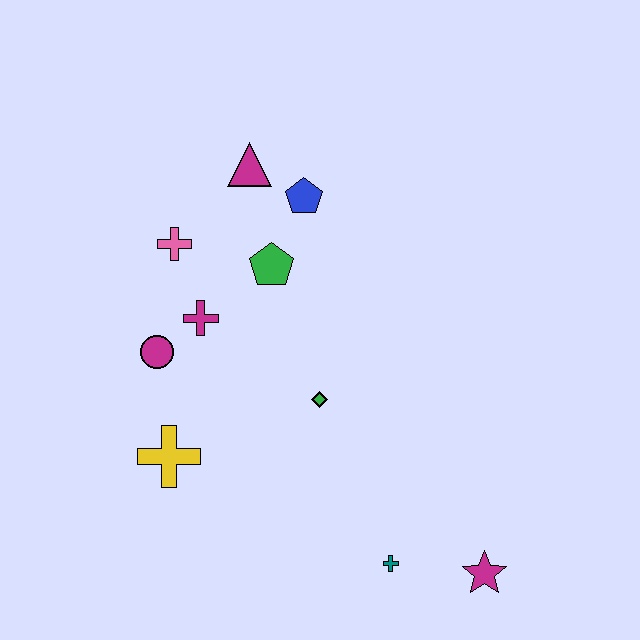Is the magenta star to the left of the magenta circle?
No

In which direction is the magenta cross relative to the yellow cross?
The magenta cross is above the yellow cross.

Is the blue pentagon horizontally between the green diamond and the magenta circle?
Yes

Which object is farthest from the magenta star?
The magenta triangle is farthest from the magenta star.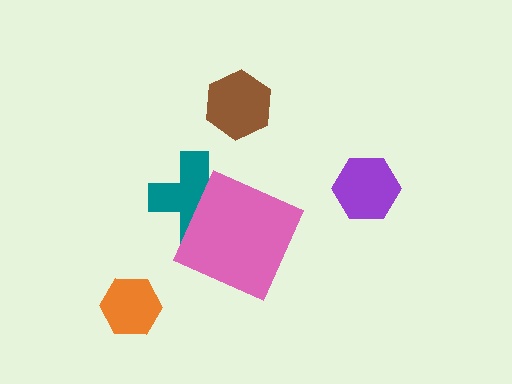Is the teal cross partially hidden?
Yes, it is partially covered by another shape.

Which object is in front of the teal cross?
The pink square is in front of the teal cross.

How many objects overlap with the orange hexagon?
0 objects overlap with the orange hexagon.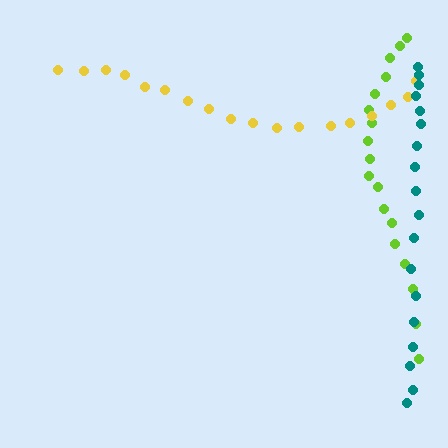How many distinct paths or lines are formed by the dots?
There are 3 distinct paths.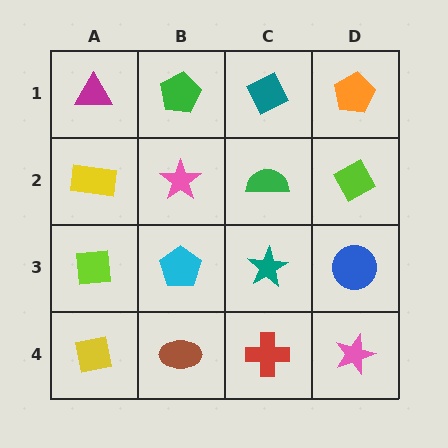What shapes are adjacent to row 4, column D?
A blue circle (row 3, column D), a red cross (row 4, column C).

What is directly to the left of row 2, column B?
A yellow rectangle.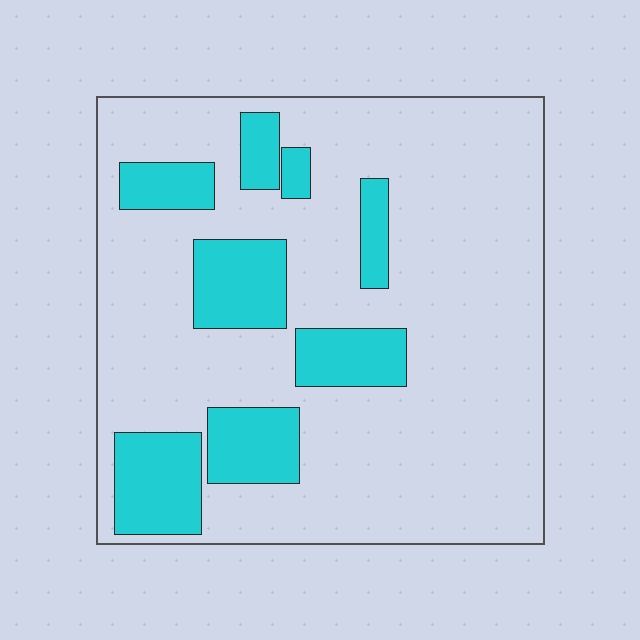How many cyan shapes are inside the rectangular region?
8.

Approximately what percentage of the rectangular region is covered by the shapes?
Approximately 20%.